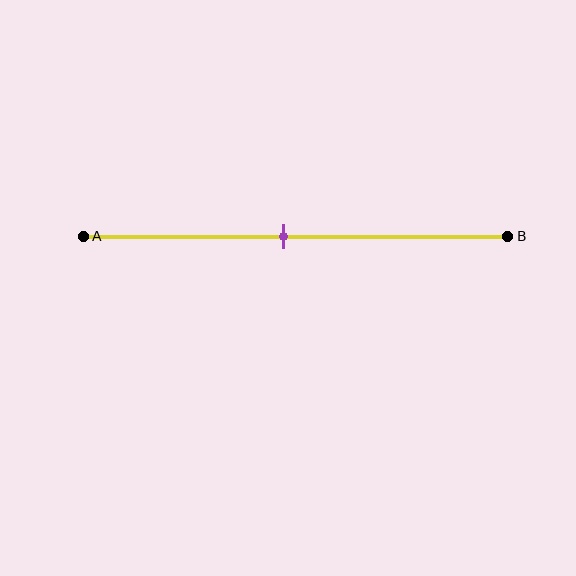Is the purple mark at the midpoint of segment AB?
Yes, the mark is approximately at the midpoint.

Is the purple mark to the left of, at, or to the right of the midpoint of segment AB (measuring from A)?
The purple mark is approximately at the midpoint of segment AB.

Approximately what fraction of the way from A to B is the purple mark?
The purple mark is approximately 45% of the way from A to B.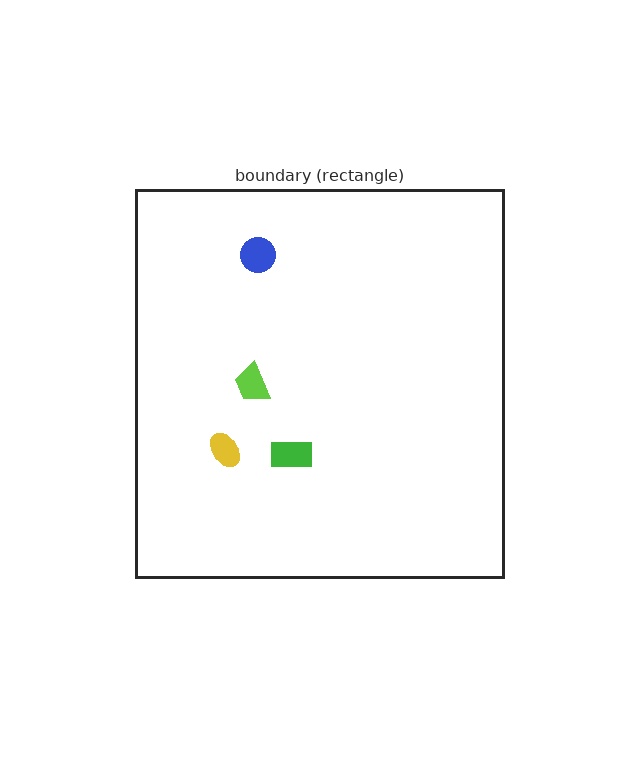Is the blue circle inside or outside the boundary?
Inside.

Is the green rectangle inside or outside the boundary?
Inside.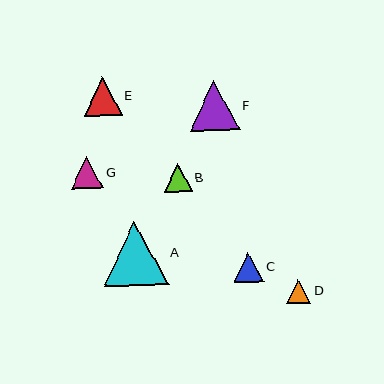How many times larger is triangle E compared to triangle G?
Triangle E is approximately 1.2 times the size of triangle G.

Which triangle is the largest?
Triangle A is the largest with a size of approximately 64 pixels.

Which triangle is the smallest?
Triangle D is the smallest with a size of approximately 24 pixels.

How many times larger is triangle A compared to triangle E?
Triangle A is approximately 1.7 times the size of triangle E.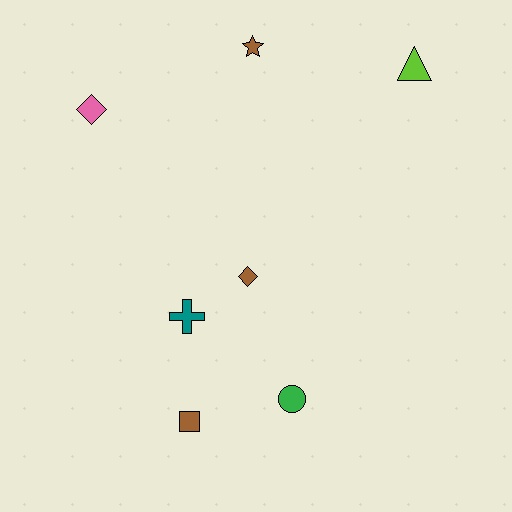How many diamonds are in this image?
There are 2 diamonds.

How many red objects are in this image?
There are no red objects.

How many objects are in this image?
There are 7 objects.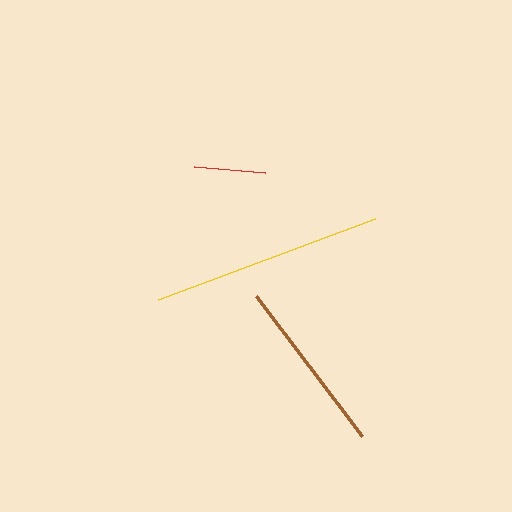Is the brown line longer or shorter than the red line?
The brown line is longer than the red line.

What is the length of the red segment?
The red segment is approximately 71 pixels long.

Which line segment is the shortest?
The red line is the shortest at approximately 71 pixels.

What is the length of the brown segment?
The brown segment is approximately 175 pixels long.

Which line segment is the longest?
The yellow line is the longest at approximately 232 pixels.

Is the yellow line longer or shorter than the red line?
The yellow line is longer than the red line.